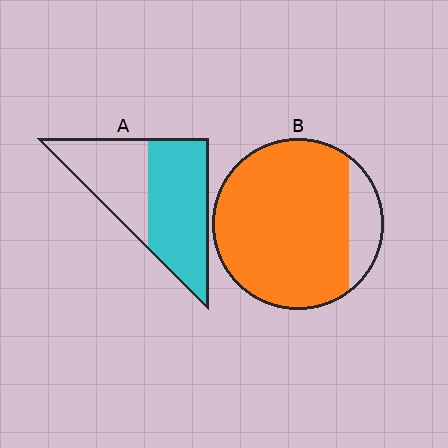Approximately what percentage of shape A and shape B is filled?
A is approximately 60% and B is approximately 85%.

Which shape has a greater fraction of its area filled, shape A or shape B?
Shape B.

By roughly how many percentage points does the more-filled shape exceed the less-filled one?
By roughly 25 percentage points (B over A).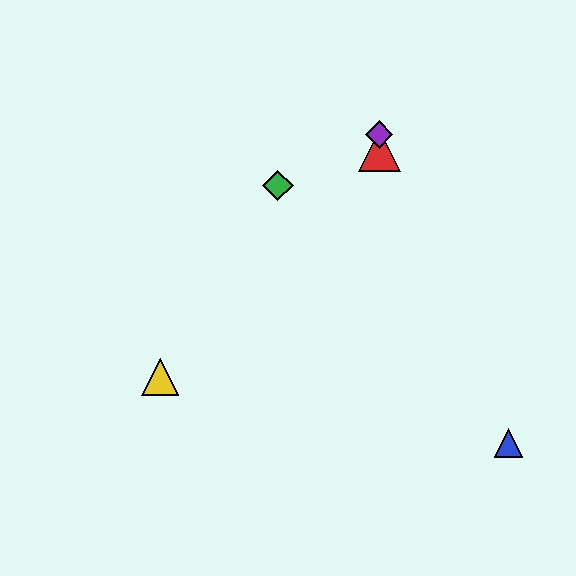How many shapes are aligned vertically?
2 shapes (the red triangle, the purple diamond) are aligned vertically.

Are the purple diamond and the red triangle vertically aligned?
Yes, both are at x≈379.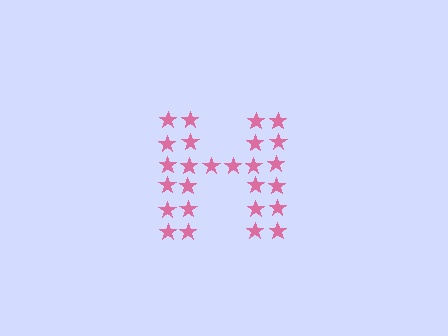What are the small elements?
The small elements are stars.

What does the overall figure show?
The overall figure shows the letter H.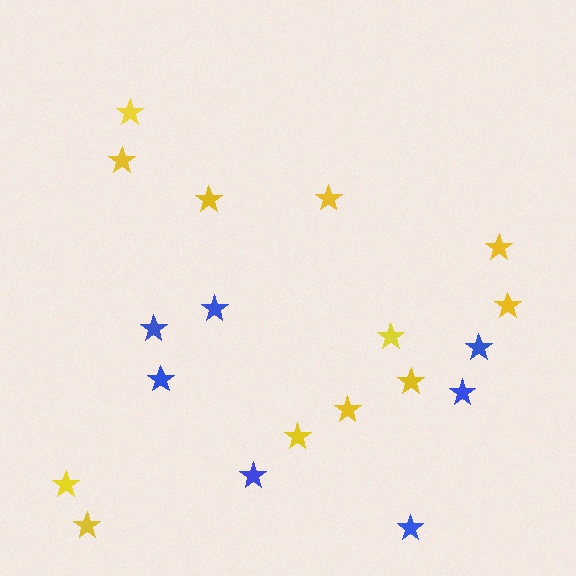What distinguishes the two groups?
There are 2 groups: one group of yellow stars (12) and one group of blue stars (7).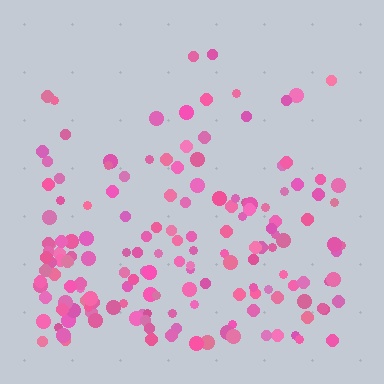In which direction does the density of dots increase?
From top to bottom, with the bottom side densest.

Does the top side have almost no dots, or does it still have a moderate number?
Still a moderate number, just noticeably fewer than the bottom.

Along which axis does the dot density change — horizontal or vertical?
Vertical.